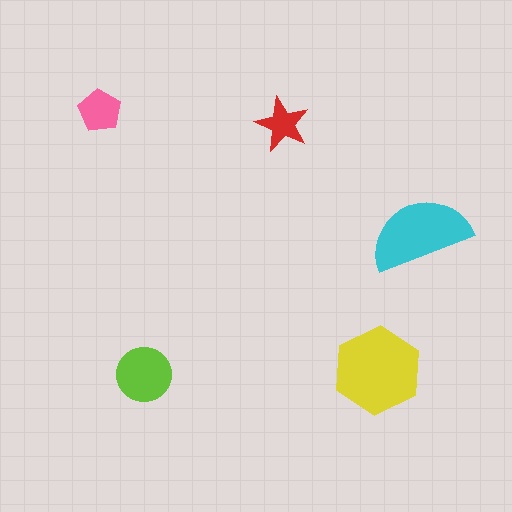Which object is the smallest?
The red star.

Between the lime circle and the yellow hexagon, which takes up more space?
The yellow hexagon.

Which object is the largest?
The yellow hexagon.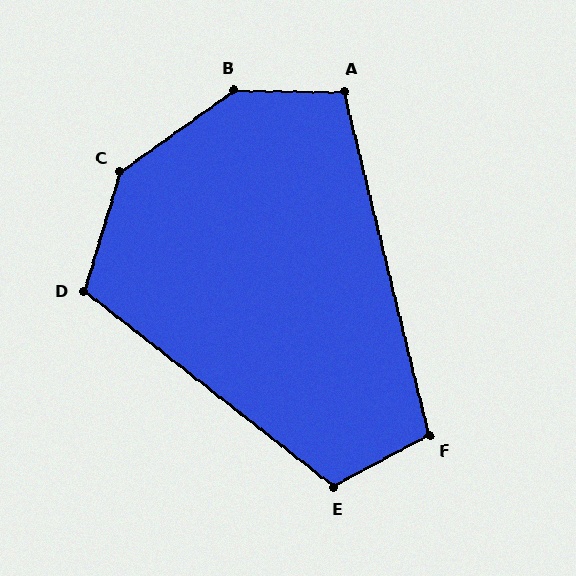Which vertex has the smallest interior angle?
A, at approximately 104 degrees.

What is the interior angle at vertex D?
Approximately 111 degrees (obtuse).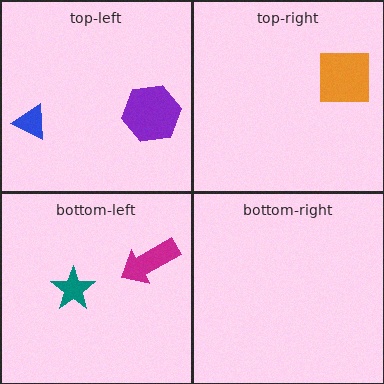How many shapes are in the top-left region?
2.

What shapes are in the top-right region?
The orange square.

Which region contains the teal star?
The bottom-left region.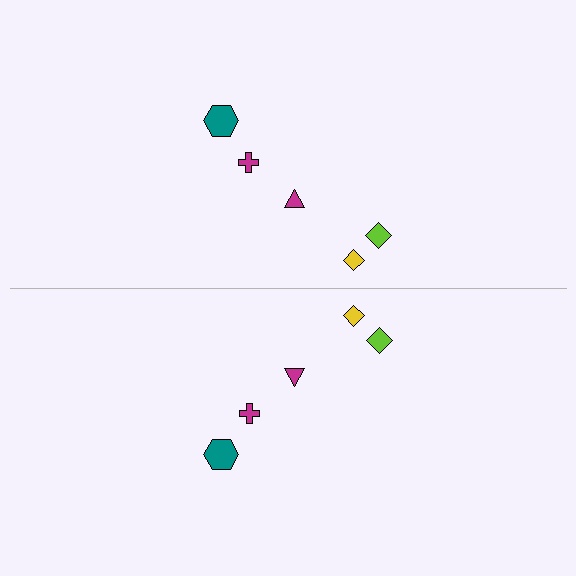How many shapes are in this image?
There are 10 shapes in this image.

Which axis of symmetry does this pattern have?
The pattern has a horizontal axis of symmetry running through the center of the image.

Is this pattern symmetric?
Yes, this pattern has bilateral (reflection) symmetry.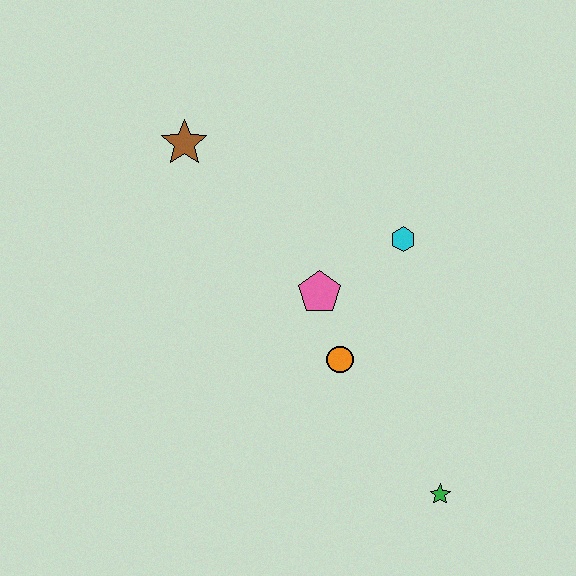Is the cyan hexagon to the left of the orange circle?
No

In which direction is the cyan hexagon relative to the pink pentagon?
The cyan hexagon is to the right of the pink pentagon.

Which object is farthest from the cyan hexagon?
The green star is farthest from the cyan hexagon.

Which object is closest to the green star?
The orange circle is closest to the green star.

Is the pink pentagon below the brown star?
Yes